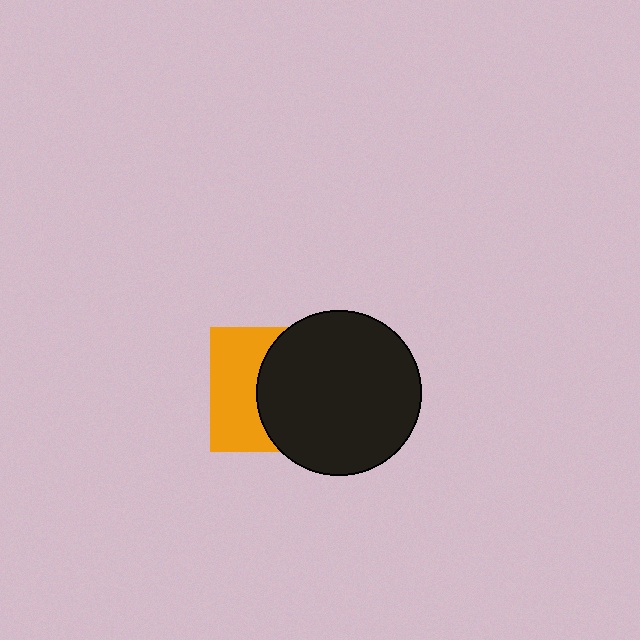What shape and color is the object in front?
The object in front is a black circle.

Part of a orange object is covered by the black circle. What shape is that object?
It is a square.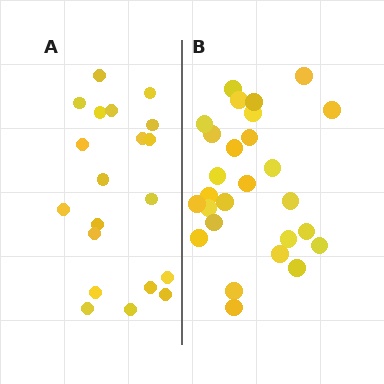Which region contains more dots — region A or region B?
Region B (the right region) has more dots.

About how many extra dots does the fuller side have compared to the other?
Region B has roughly 8 or so more dots than region A.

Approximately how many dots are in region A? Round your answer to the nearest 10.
About 20 dots.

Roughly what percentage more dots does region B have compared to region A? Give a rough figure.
About 35% more.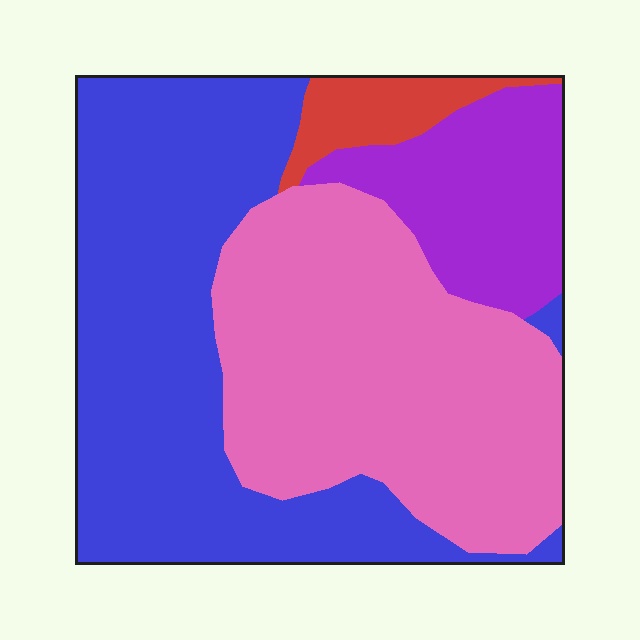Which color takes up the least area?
Red, at roughly 5%.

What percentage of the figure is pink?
Pink takes up about three eighths (3/8) of the figure.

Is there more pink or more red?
Pink.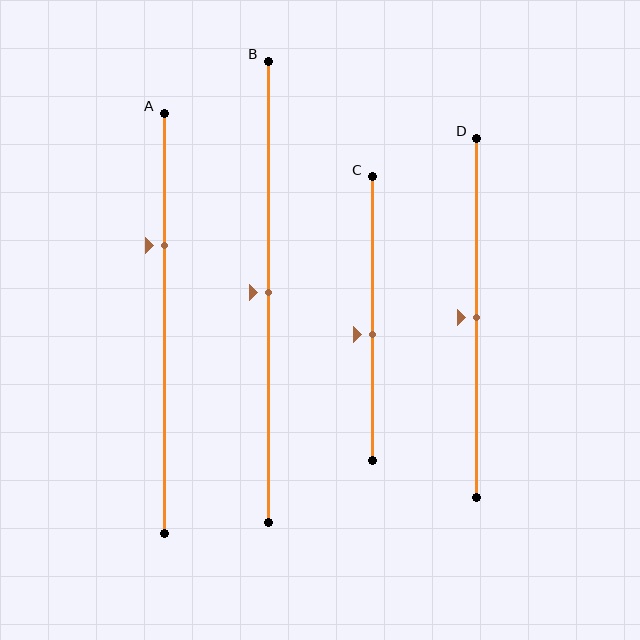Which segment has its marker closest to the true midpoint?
Segment B has its marker closest to the true midpoint.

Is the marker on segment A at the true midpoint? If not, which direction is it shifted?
No, the marker on segment A is shifted upward by about 19% of the segment length.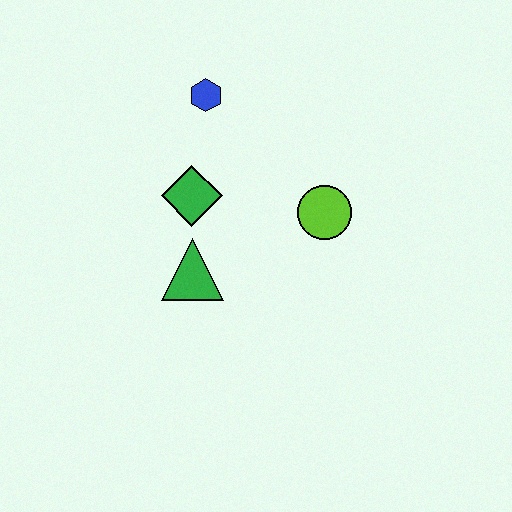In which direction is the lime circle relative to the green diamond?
The lime circle is to the right of the green diamond.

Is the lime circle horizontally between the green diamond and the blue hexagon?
No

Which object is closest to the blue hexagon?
The green diamond is closest to the blue hexagon.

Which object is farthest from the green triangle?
The blue hexagon is farthest from the green triangle.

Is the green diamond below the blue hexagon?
Yes